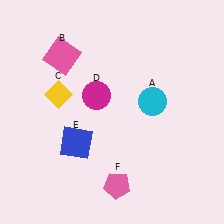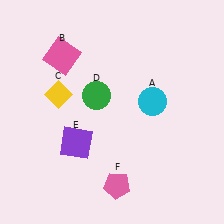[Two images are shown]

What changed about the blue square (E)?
In Image 1, E is blue. In Image 2, it changed to purple.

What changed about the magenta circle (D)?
In Image 1, D is magenta. In Image 2, it changed to green.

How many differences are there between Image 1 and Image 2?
There are 2 differences between the two images.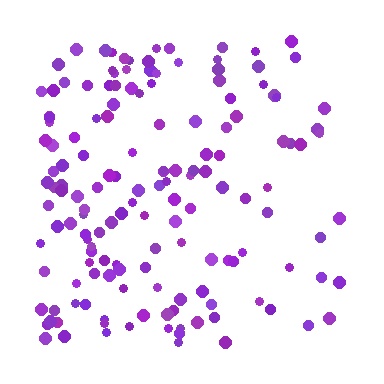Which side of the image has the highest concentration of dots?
The left.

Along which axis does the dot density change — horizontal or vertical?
Horizontal.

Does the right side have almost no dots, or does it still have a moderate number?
Still a moderate number, just noticeably fewer than the left.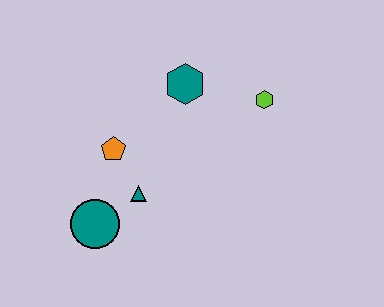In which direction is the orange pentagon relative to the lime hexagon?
The orange pentagon is to the left of the lime hexagon.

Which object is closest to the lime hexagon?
The teal hexagon is closest to the lime hexagon.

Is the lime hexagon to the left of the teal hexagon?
No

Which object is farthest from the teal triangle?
The lime hexagon is farthest from the teal triangle.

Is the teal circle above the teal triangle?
No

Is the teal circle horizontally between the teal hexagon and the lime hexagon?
No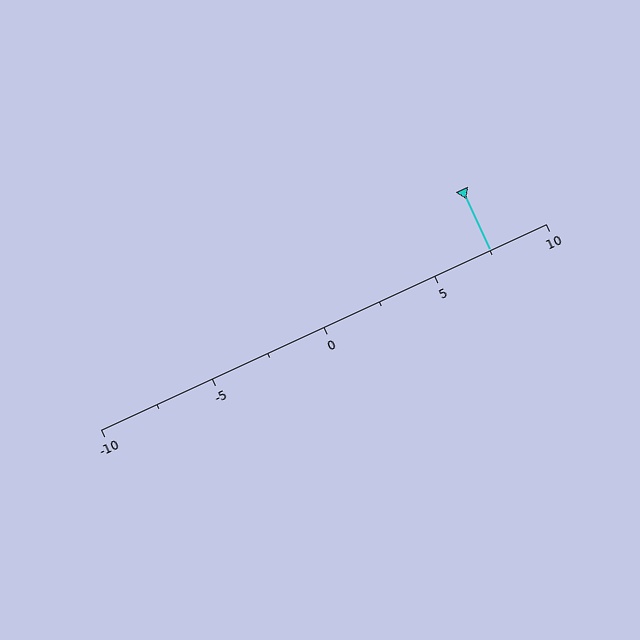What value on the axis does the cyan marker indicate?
The marker indicates approximately 7.5.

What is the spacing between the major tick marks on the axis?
The major ticks are spaced 5 apart.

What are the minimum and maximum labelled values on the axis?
The axis runs from -10 to 10.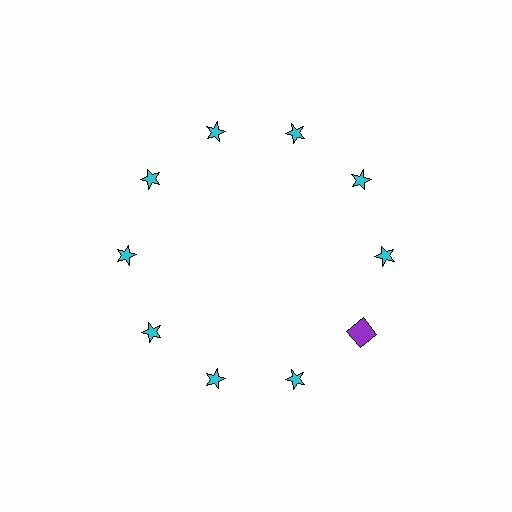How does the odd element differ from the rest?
It differs in both color (purple instead of cyan) and shape (square instead of star).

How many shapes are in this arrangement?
There are 10 shapes arranged in a ring pattern.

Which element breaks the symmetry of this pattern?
The purple square at roughly the 4 o'clock position breaks the symmetry. All other shapes are cyan stars.